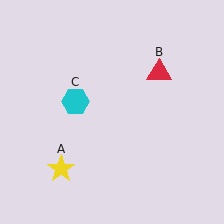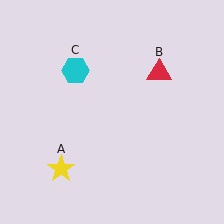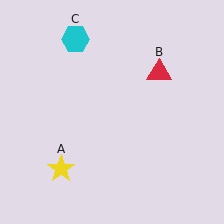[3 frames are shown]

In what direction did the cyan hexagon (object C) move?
The cyan hexagon (object C) moved up.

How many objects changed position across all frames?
1 object changed position: cyan hexagon (object C).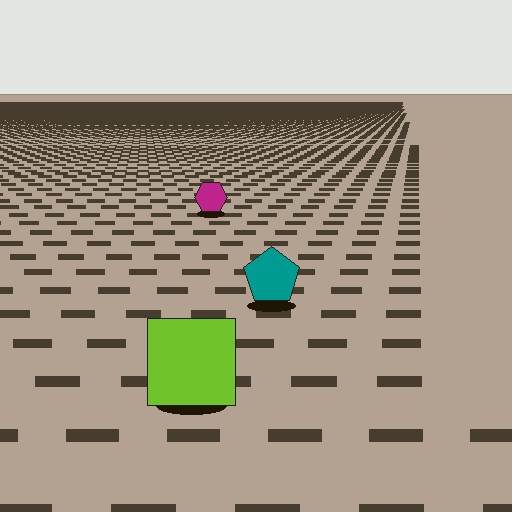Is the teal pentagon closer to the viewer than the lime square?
No. The lime square is closer — you can tell from the texture gradient: the ground texture is coarser near it.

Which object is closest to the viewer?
The lime square is closest. The texture marks near it are larger and more spread out.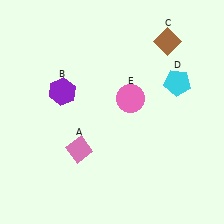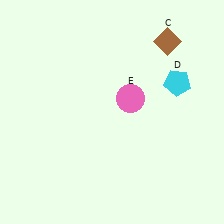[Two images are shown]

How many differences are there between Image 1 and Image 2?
There are 2 differences between the two images.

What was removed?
The pink diamond (A), the purple hexagon (B) were removed in Image 2.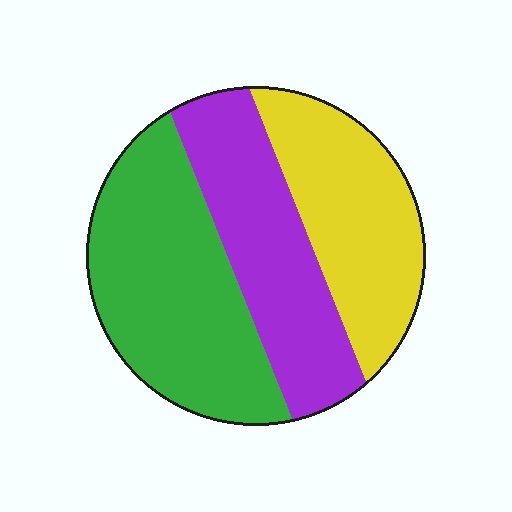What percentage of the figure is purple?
Purple covers roughly 30% of the figure.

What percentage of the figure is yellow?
Yellow takes up about one third (1/3) of the figure.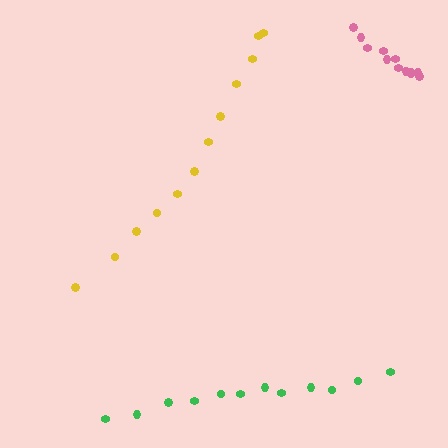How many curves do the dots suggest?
There are 3 distinct paths.